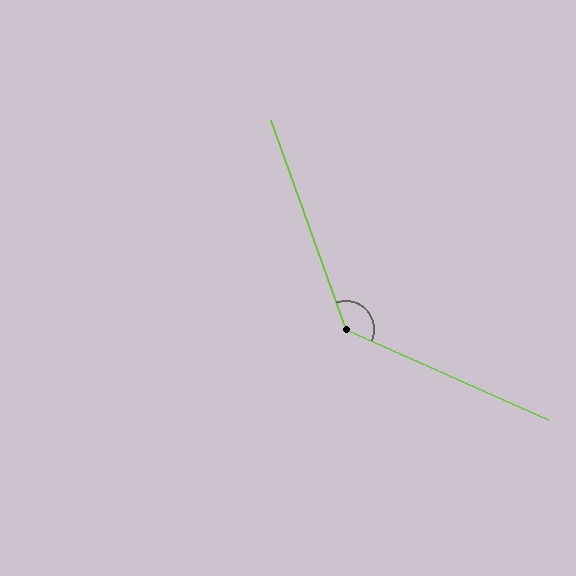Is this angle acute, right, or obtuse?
It is obtuse.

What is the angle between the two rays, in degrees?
Approximately 134 degrees.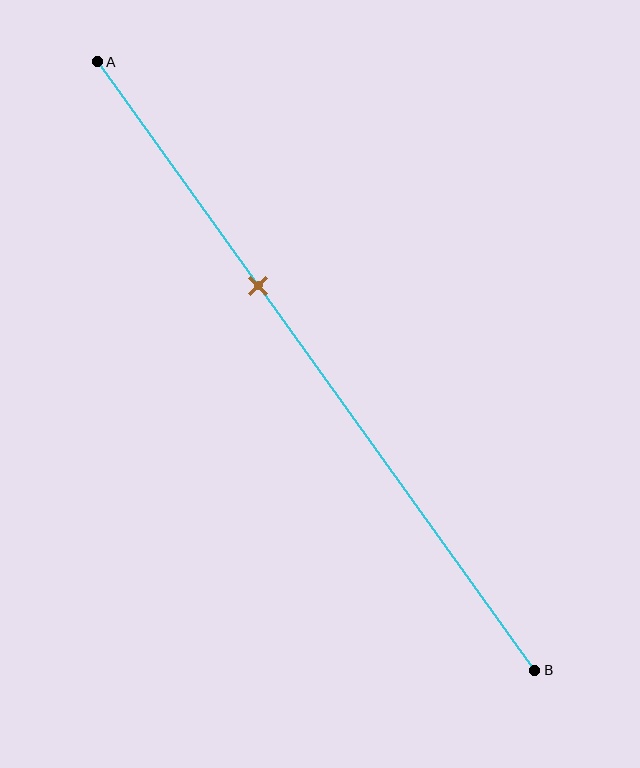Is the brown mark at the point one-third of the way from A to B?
No, the mark is at about 35% from A, not at the 33% one-third point.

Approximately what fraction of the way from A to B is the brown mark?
The brown mark is approximately 35% of the way from A to B.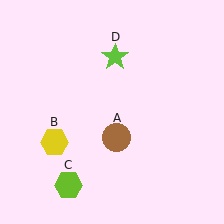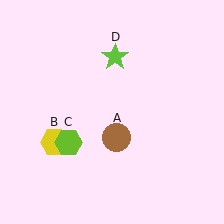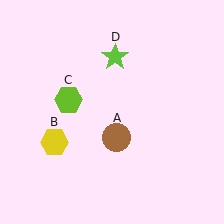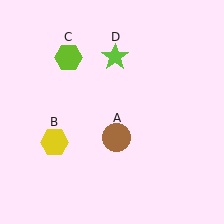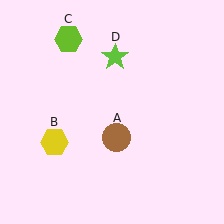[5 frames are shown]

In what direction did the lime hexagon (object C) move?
The lime hexagon (object C) moved up.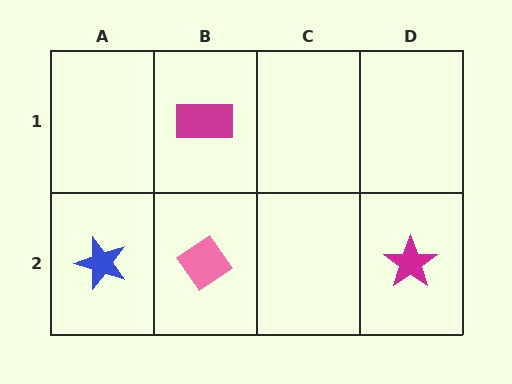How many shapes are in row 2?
3 shapes.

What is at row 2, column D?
A magenta star.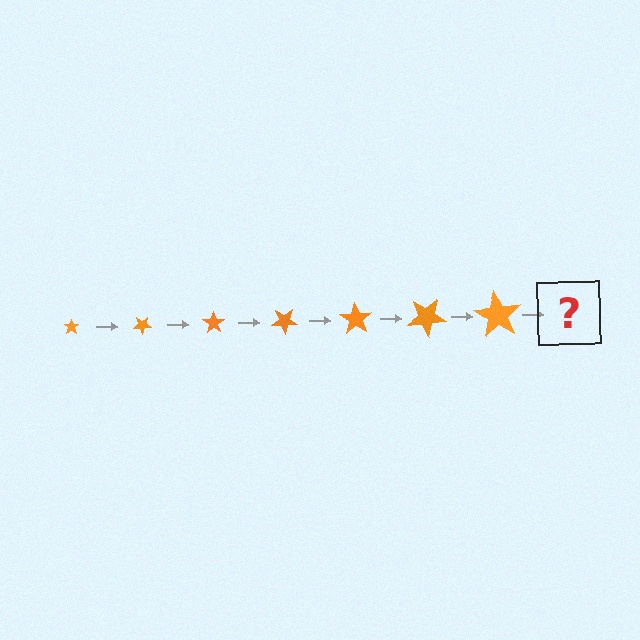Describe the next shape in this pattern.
It should be a star, larger than the previous one and rotated 245 degrees from the start.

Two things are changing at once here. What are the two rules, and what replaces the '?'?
The two rules are that the star grows larger each step and it rotates 35 degrees each step. The '?' should be a star, larger than the previous one and rotated 245 degrees from the start.